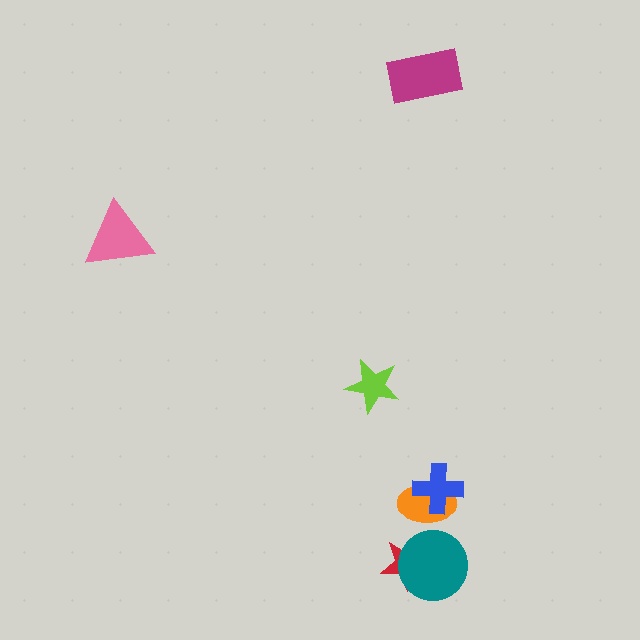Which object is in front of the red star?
The teal circle is in front of the red star.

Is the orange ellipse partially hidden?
Yes, it is partially covered by another shape.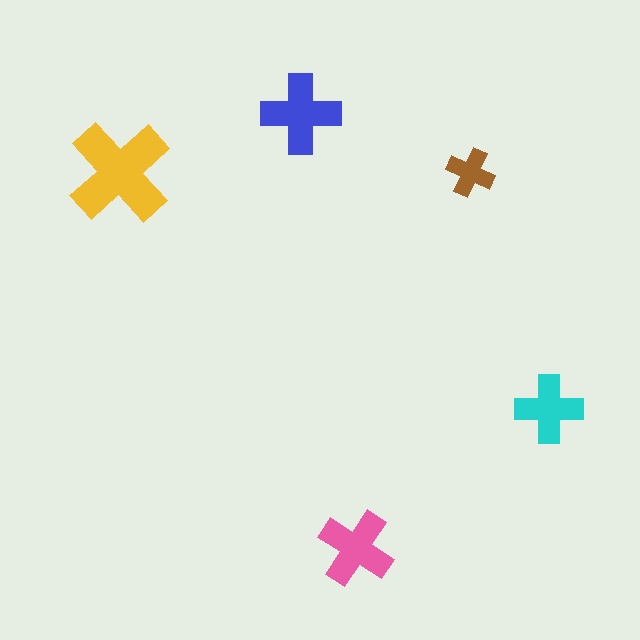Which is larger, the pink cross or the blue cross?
The blue one.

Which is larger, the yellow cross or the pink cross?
The yellow one.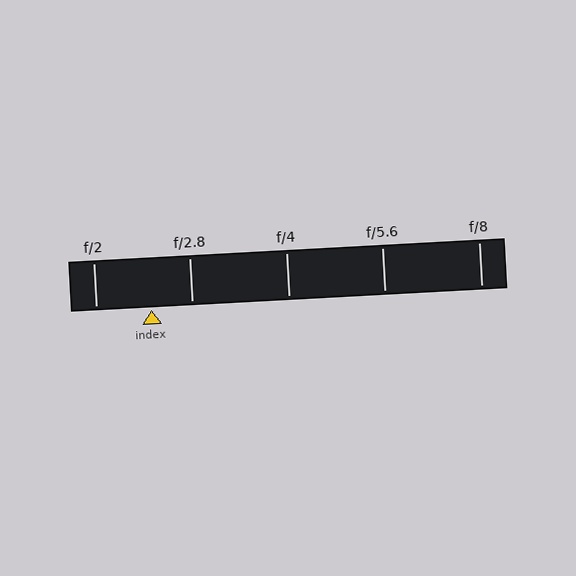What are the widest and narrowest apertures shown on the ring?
The widest aperture shown is f/2 and the narrowest is f/8.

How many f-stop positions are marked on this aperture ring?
There are 5 f-stop positions marked.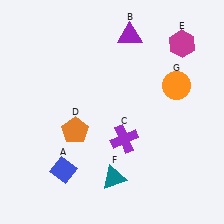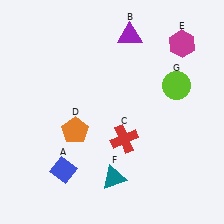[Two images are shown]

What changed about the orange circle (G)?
In Image 1, G is orange. In Image 2, it changed to lime.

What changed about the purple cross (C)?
In Image 1, C is purple. In Image 2, it changed to red.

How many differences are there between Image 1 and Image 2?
There are 2 differences between the two images.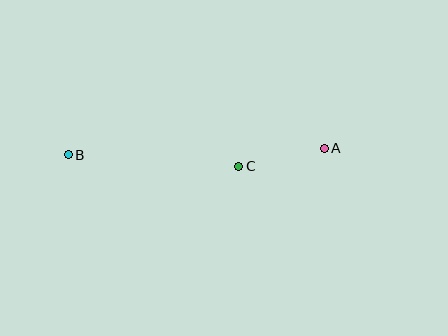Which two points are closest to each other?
Points A and C are closest to each other.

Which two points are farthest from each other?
Points A and B are farthest from each other.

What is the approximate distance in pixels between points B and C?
The distance between B and C is approximately 171 pixels.